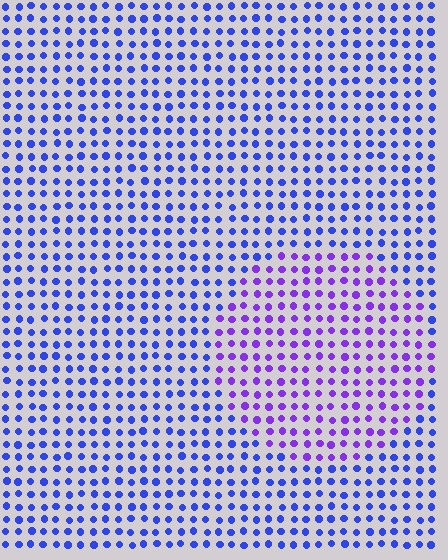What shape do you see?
I see a circle.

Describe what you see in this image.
The image is filled with small blue elements in a uniform arrangement. A circle-shaped region is visible where the elements are tinted to a slightly different hue, forming a subtle color boundary.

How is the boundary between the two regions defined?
The boundary is defined purely by a slight shift in hue (about 36 degrees). Spacing, size, and orientation are identical on both sides.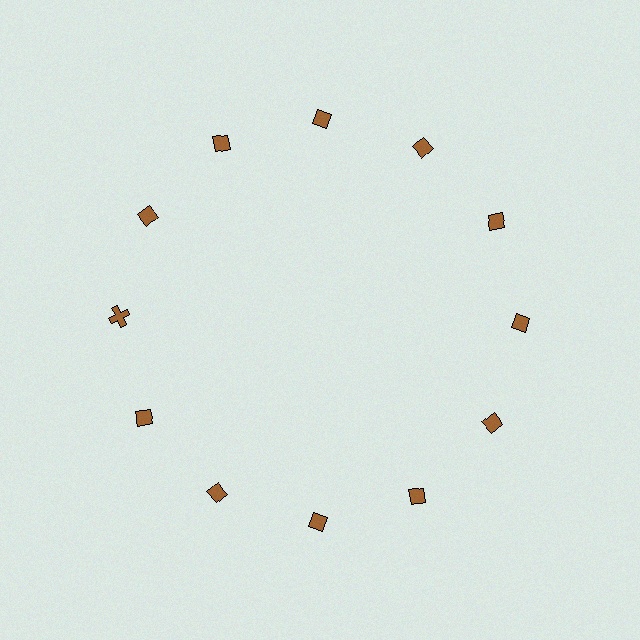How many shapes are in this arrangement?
There are 12 shapes arranged in a ring pattern.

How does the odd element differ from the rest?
It has a different shape: cross instead of diamond.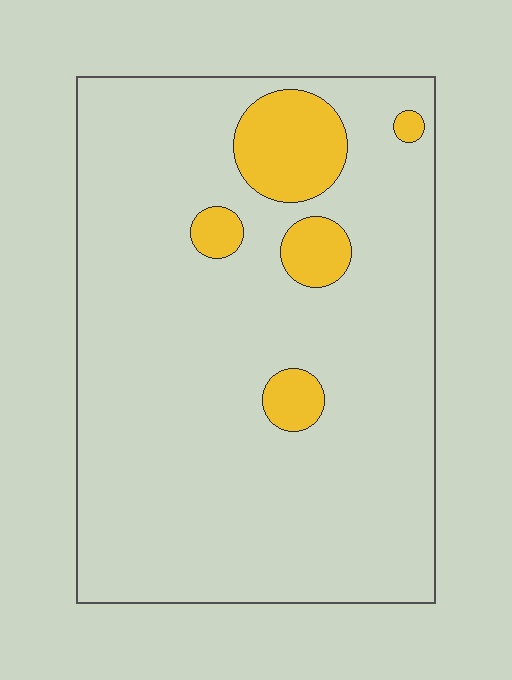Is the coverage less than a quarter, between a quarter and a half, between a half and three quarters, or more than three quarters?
Less than a quarter.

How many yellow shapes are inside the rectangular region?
5.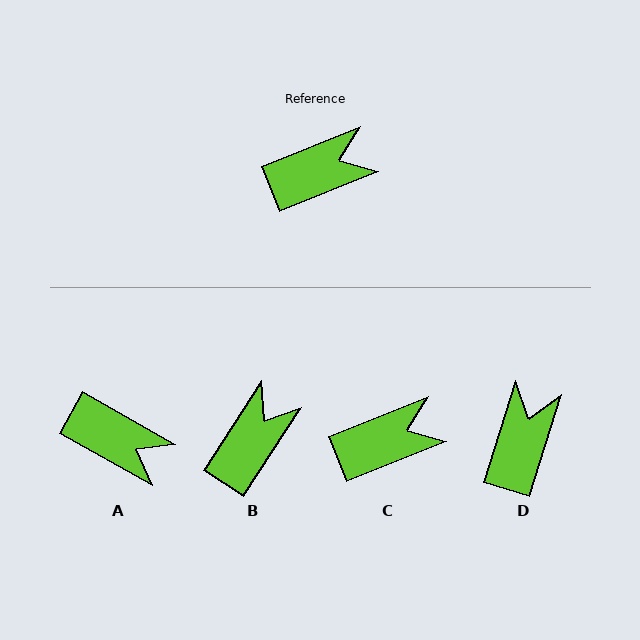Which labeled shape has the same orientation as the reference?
C.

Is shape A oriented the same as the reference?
No, it is off by about 51 degrees.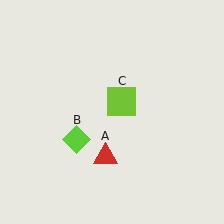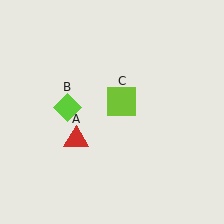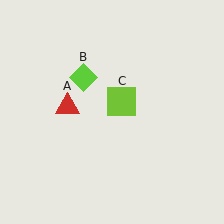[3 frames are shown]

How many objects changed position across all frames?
2 objects changed position: red triangle (object A), lime diamond (object B).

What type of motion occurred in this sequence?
The red triangle (object A), lime diamond (object B) rotated clockwise around the center of the scene.